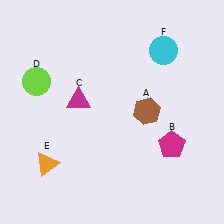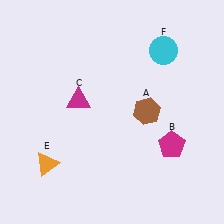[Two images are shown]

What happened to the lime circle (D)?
The lime circle (D) was removed in Image 2. It was in the top-left area of Image 1.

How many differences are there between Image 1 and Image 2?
There is 1 difference between the two images.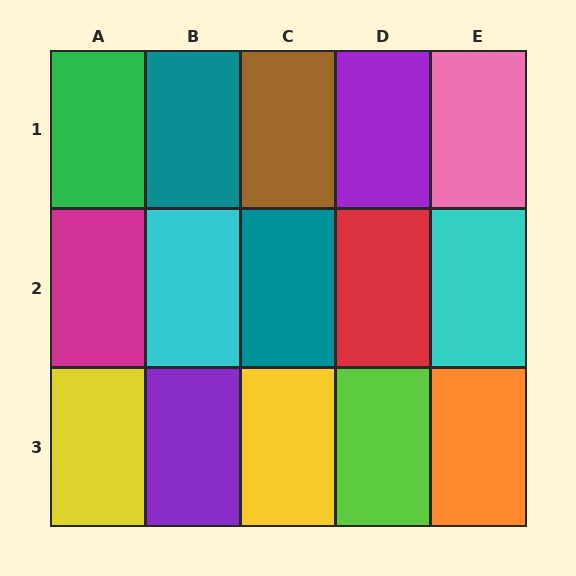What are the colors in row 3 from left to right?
Yellow, purple, yellow, lime, orange.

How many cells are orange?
1 cell is orange.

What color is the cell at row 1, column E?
Pink.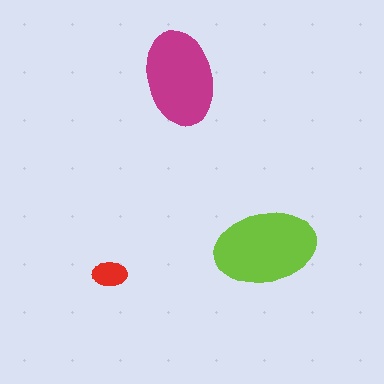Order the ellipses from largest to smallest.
the lime one, the magenta one, the red one.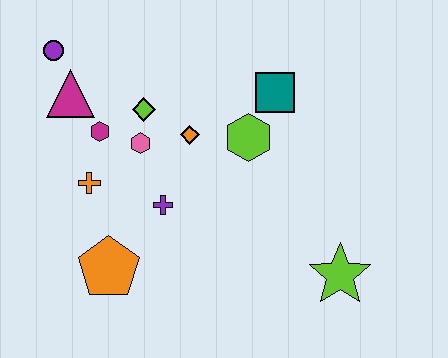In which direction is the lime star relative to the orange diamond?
The lime star is to the right of the orange diamond.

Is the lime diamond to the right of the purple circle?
Yes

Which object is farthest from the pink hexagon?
The lime star is farthest from the pink hexagon.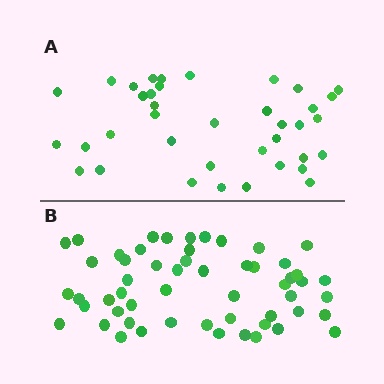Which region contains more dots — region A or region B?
Region B (the bottom region) has more dots.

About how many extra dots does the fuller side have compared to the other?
Region B has approximately 15 more dots than region A.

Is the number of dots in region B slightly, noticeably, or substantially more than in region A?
Region B has noticeably more, but not dramatically so. The ratio is roughly 1.4 to 1.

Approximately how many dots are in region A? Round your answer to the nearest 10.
About 40 dots. (The exact count is 38, which rounds to 40.)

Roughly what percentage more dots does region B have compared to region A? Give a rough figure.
About 45% more.